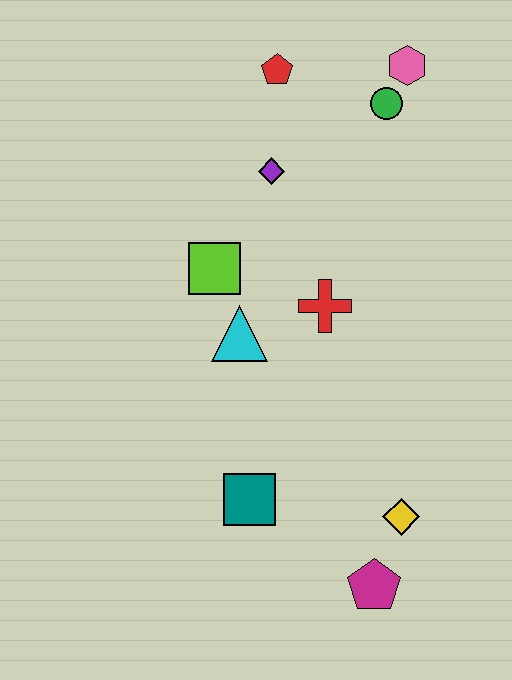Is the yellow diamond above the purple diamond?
No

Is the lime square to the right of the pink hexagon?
No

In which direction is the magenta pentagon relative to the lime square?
The magenta pentagon is below the lime square.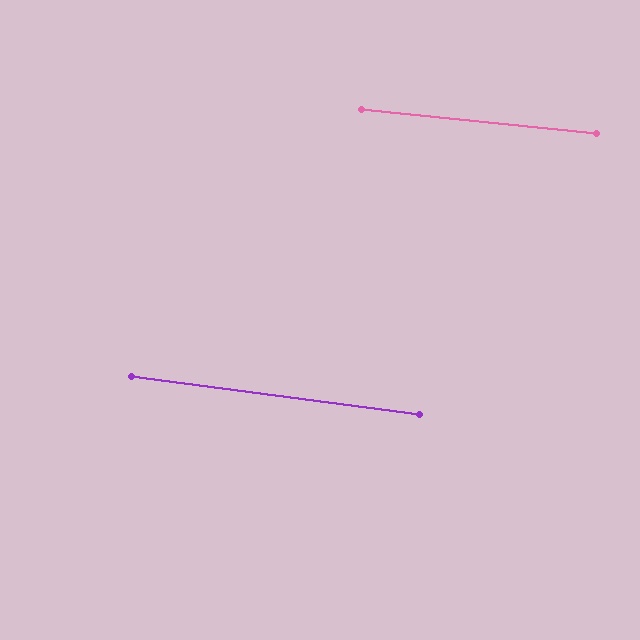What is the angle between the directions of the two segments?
Approximately 2 degrees.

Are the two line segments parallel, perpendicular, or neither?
Parallel — their directions differ by only 1.8°.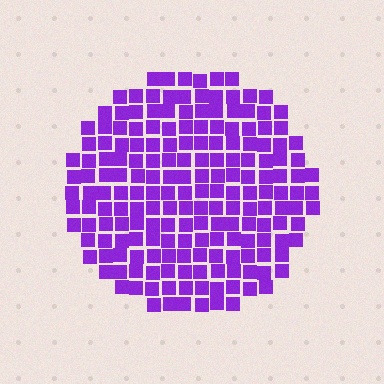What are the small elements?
The small elements are squares.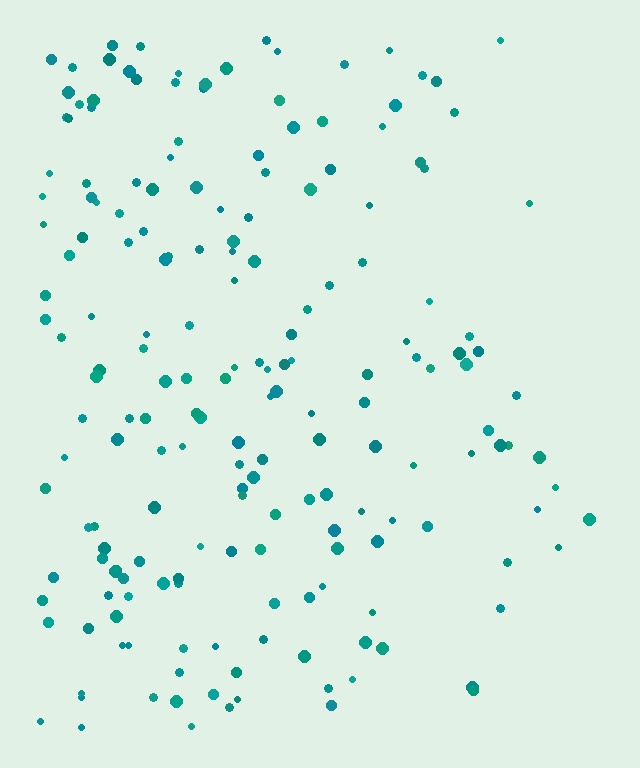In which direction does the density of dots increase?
From right to left, with the left side densest.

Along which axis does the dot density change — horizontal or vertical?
Horizontal.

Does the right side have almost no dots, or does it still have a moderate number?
Still a moderate number, just noticeably fewer than the left.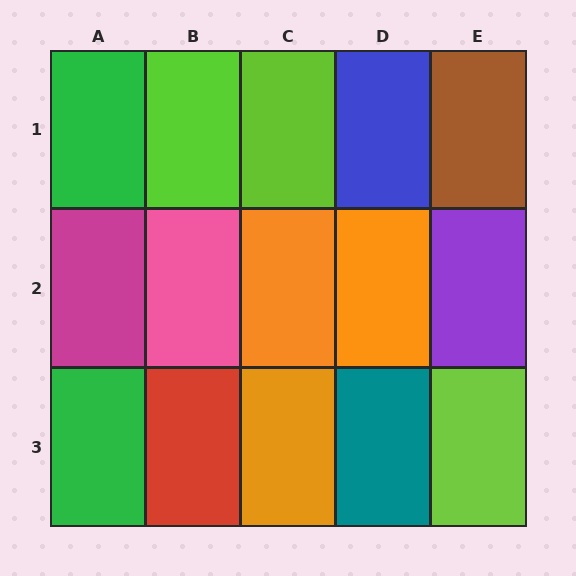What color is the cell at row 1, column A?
Green.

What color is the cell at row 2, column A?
Magenta.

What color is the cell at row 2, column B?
Pink.